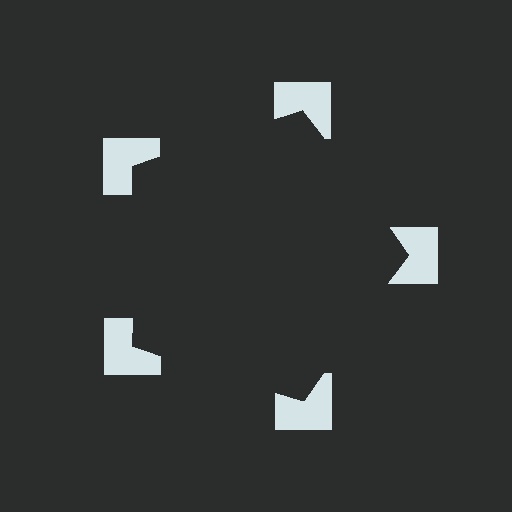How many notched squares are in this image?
There are 5 — one at each vertex of the illusory pentagon.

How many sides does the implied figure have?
5 sides.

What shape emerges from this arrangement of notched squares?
An illusory pentagon — its edges are inferred from the aligned wedge cuts in the notched squares, not physically drawn.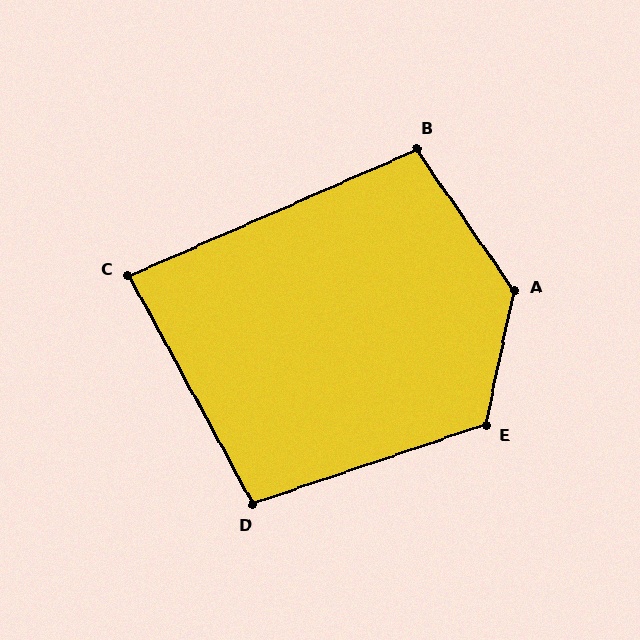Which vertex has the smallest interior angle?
C, at approximately 85 degrees.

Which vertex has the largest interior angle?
A, at approximately 134 degrees.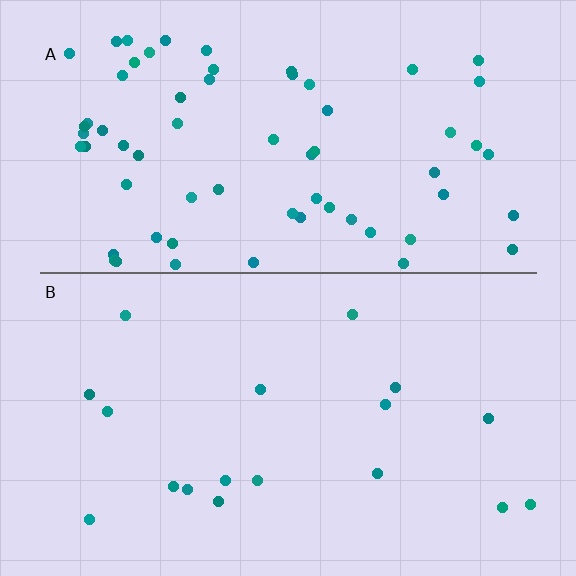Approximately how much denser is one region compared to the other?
Approximately 3.7× — region A over region B.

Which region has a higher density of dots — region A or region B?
A (the top).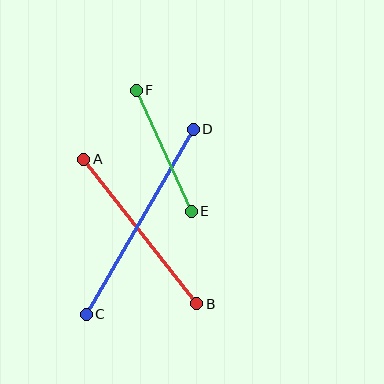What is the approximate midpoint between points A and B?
The midpoint is at approximately (140, 232) pixels.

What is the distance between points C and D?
The distance is approximately 214 pixels.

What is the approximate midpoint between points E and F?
The midpoint is at approximately (164, 151) pixels.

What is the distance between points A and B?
The distance is approximately 183 pixels.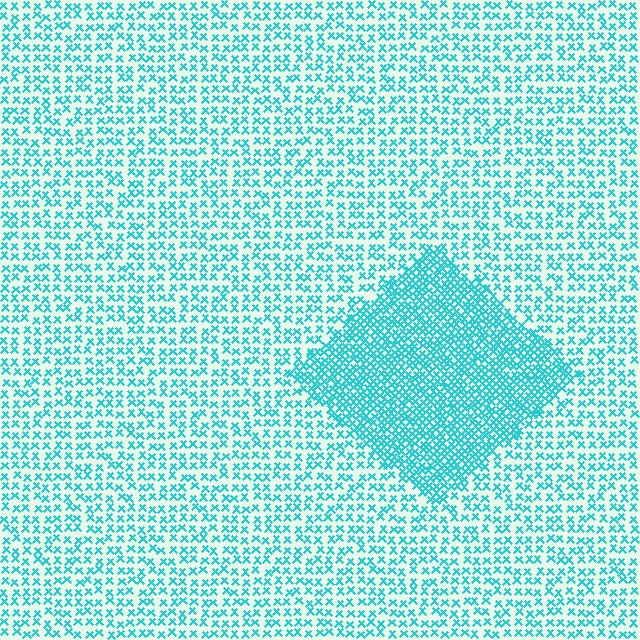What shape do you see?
I see a diamond.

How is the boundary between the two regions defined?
The boundary is defined by a change in element density (approximately 2.2x ratio). All elements are the same color, size, and shape.